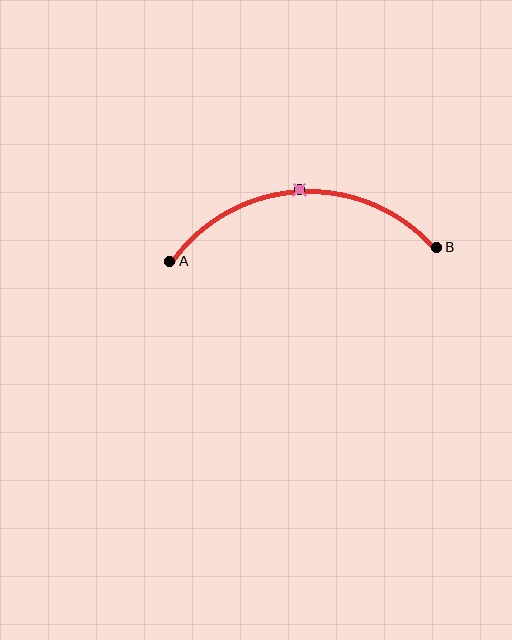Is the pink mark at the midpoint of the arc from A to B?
Yes. The pink mark lies on the arc at equal arc-length from both A and B — it is the arc midpoint.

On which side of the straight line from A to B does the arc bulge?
The arc bulges above the straight line connecting A and B.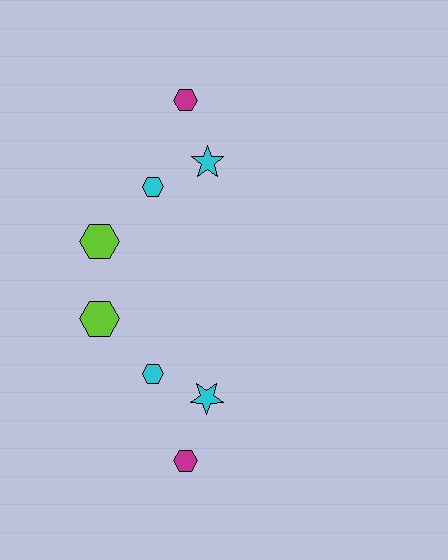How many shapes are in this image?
There are 8 shapes in this image.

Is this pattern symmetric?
Yes, this pattern has bilateral (reflection) symmetry.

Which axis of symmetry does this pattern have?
The pattern has a horizontal axis of symmetry running through the center of the image.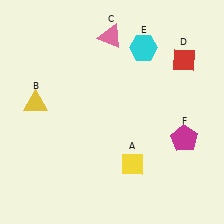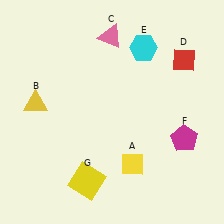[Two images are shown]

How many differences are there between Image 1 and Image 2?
There is 1 difference between the two images.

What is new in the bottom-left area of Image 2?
A yellow square (G) was added in the bottom-left area of Image 2.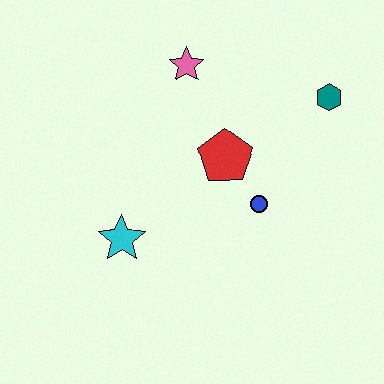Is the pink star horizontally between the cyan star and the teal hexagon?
Yes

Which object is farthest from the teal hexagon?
The cyan star is farthest from the teal hexagon.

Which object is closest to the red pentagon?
The blue circle is closest to the red pentagon.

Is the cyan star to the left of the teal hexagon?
Yes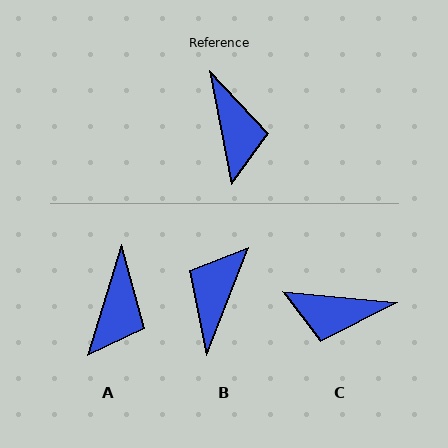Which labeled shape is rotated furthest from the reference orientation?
B, about 148 degrees away.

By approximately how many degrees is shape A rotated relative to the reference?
Approximately 28 degrees clockwise.